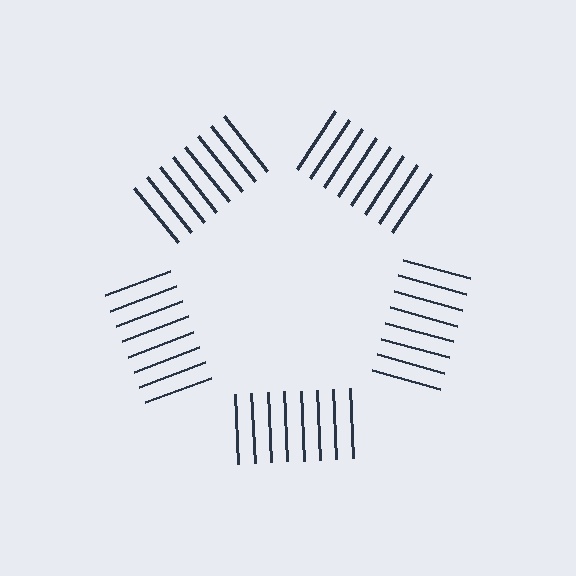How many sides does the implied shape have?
5 sides — the line-ends trace a pentagon.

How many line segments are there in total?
40 — 8 along each of the 5 edges.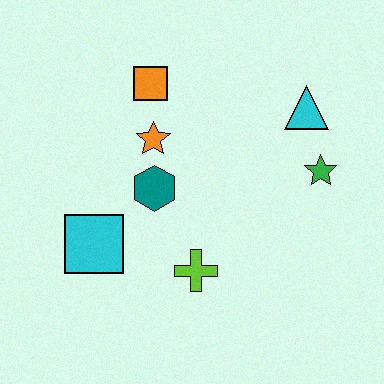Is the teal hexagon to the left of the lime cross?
Yes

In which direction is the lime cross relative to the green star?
The lime cross is to the left of the green star.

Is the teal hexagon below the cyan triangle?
Yes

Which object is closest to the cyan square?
The teal hexagon is closest to the cyan square.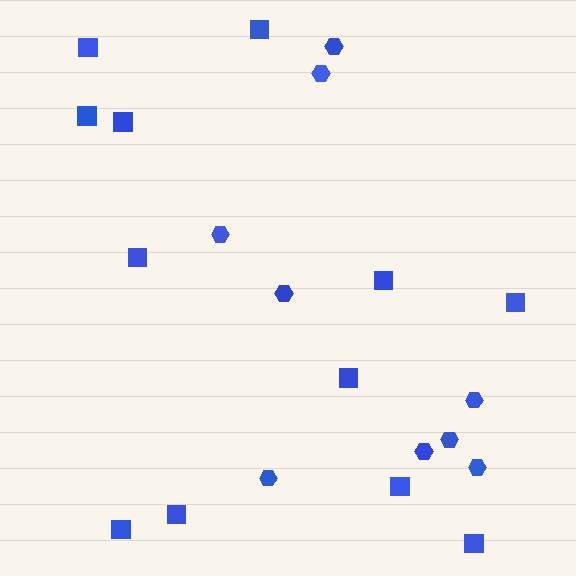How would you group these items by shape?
There are 2 groups: one group of hexagons (9) and one group of squares (12).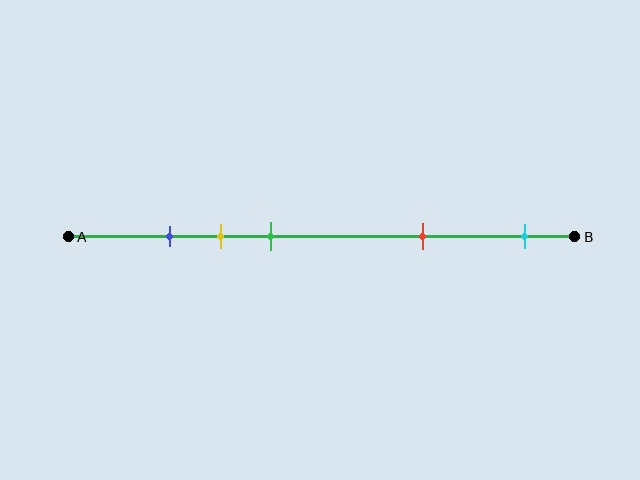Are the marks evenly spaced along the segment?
No, the marks are not evenly spaced.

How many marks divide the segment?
There are 5 marks dividing the segment.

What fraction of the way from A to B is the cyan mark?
The cyan mark is approximately 90% (0.9) of the way from A to B.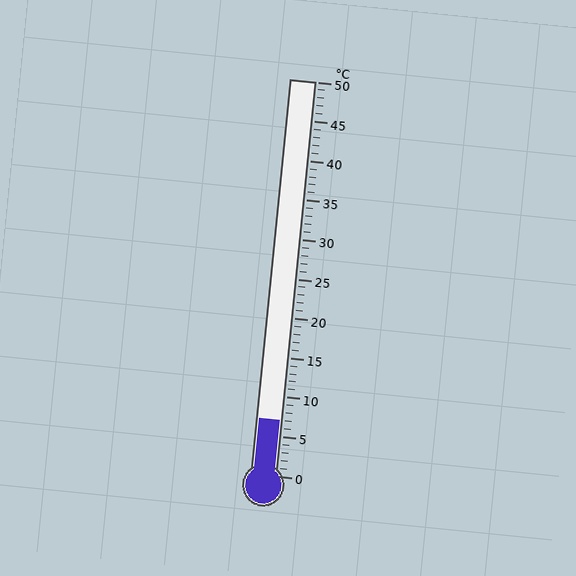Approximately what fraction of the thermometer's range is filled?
The thermometer is filled to approximately 15% of its range.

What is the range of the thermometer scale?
The thermometer scale ranges from 0°C to 50°C.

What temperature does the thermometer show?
The thermometer shows approximately 7°C.